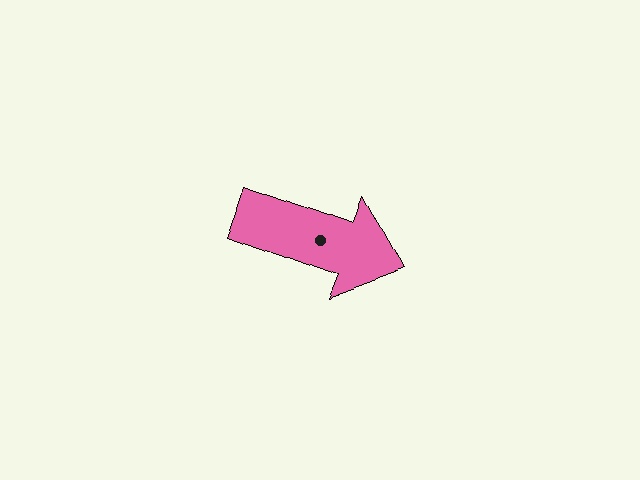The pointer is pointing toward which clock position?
Roughly 4 o'clock.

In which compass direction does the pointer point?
East.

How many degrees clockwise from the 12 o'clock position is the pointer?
Approximately 110 degrees.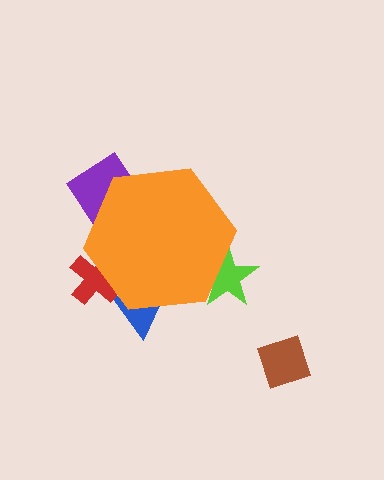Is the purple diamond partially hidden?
Yes, the purple diamond is partially hidden behind the orange hexagon.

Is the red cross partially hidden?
Yes, the red cross is partially hidden behind the orange hexagon.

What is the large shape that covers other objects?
An orange hexagon.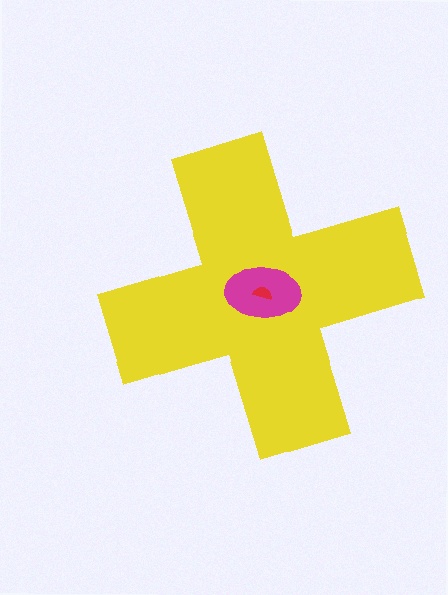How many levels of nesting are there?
3.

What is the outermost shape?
The yellow cross.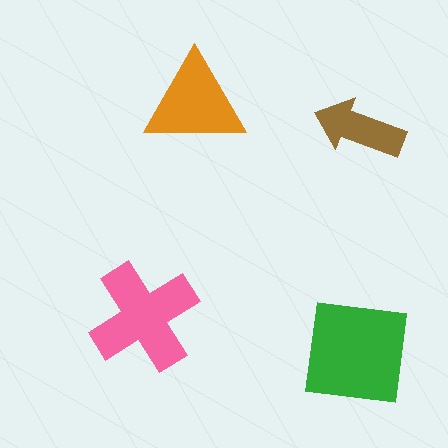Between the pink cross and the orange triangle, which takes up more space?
The pink cross.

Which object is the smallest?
The brown arrow.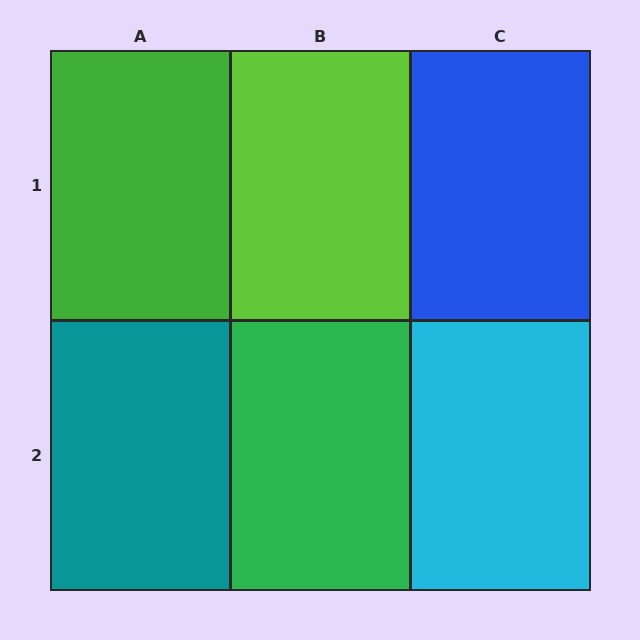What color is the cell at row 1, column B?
Lime.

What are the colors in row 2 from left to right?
Teal, green, cyan.